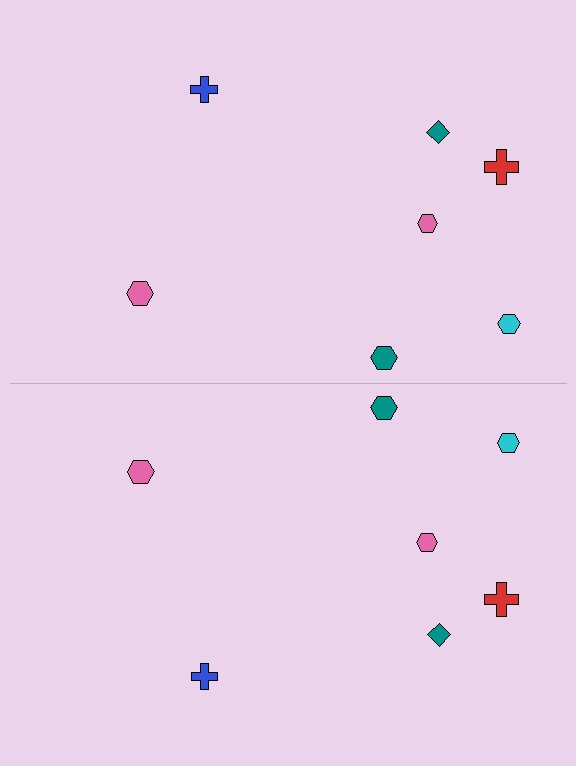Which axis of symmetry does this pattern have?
The pattern has a horizontal axis of symmetry running through the center of the image.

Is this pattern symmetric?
Yes, this pattern has bilateral (reflection) symmetry.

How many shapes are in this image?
There are 14 shapes in this image.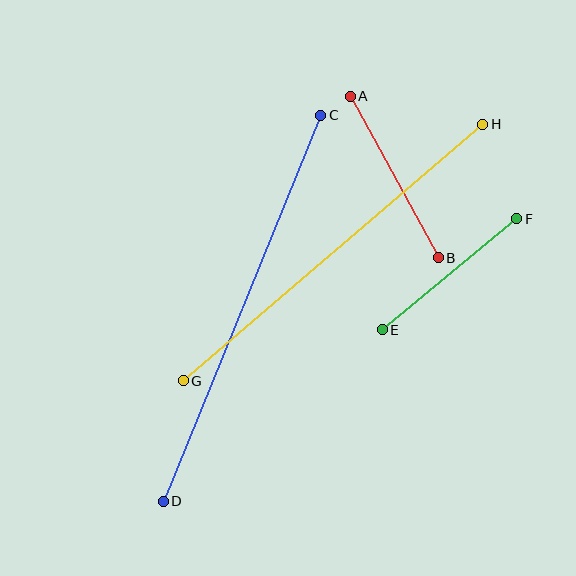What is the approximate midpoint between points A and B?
The midpoint is at approximately (394, 177) pixels.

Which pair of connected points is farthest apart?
Points C and D are farthest apart.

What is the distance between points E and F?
The distance is approximately 175 pixels.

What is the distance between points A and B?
The distance is approximately 184 pixels.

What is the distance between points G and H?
The distance is approximately 394 pixels.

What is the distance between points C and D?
The distance is approximately 417 pixels.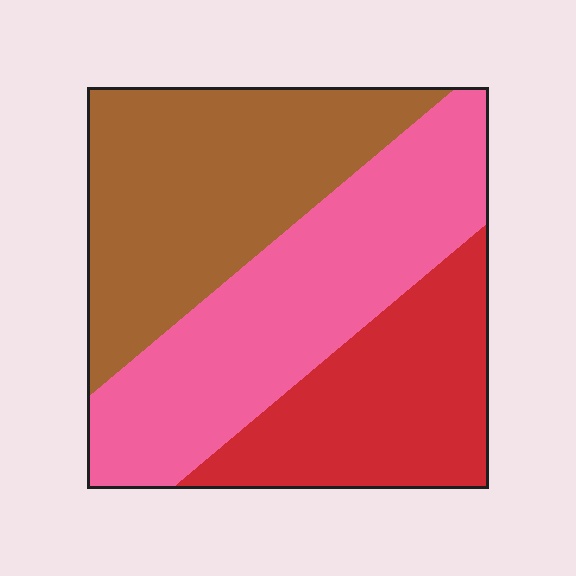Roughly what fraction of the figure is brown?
Brown covers around 35% of the figure.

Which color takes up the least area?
Red, at roughly 25%.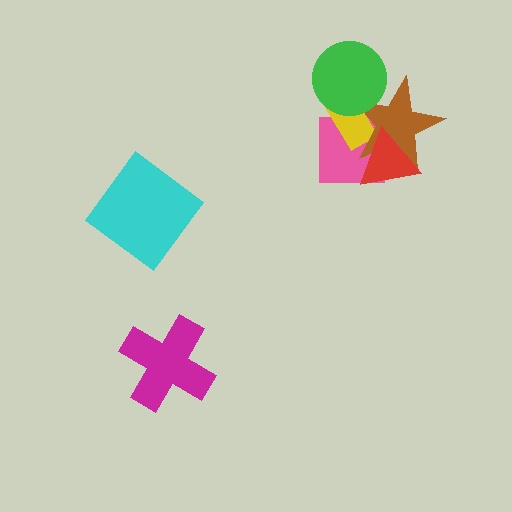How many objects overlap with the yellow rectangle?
4 objects overlap with the yellow rectangle.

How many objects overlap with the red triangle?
3 objects overlap with the red triangle.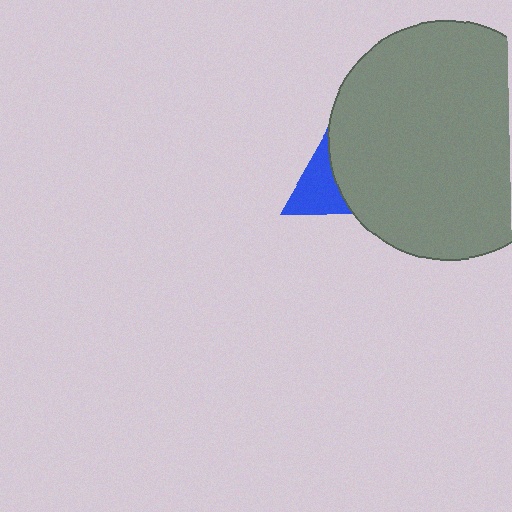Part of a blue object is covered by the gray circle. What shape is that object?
It is a triangle.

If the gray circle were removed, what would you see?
You would see the complete blue triangle.